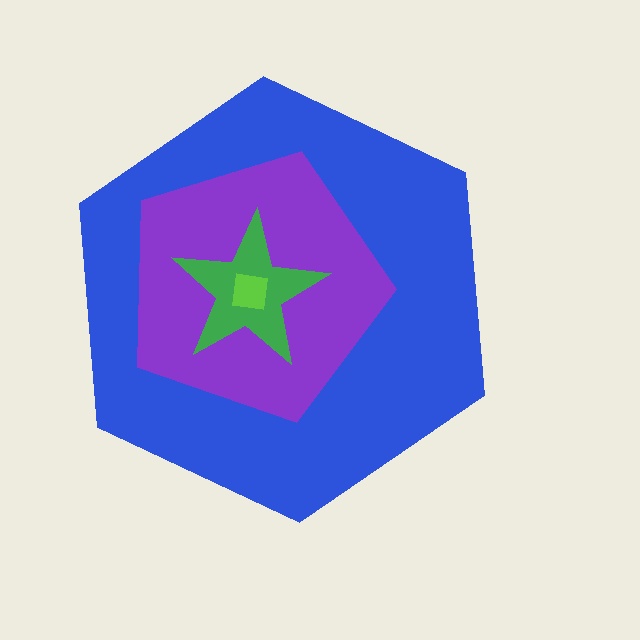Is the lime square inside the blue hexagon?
Yes.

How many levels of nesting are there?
4.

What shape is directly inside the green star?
The lime square.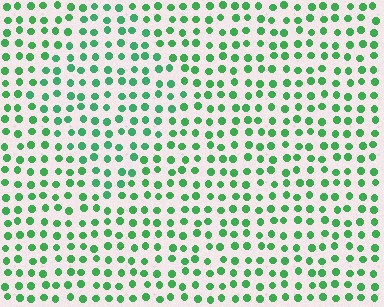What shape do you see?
I see a diamond.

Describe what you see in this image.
The image is filled with small green elements in a uniform arrangement. A diamond-shaped region is visible where the elements are tinted to a slightly different hue, forming a subtle color boundary.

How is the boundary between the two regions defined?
The boundary is defined purely by a slight shift in hue (about 15 degrees). Spacing, size, and orientation are identical on both sides.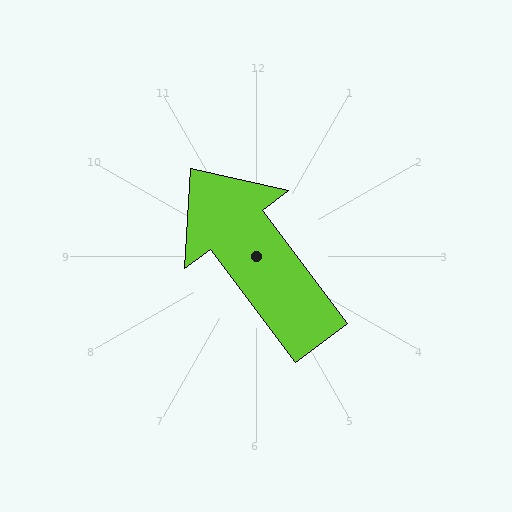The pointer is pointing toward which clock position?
Roughly 11 o'clock.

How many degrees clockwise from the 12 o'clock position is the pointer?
Approximately 323 degrees.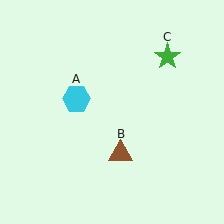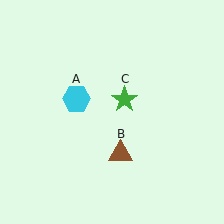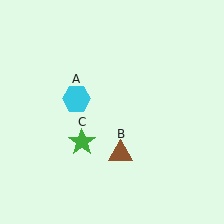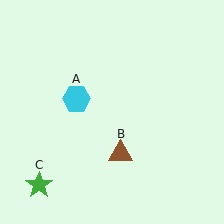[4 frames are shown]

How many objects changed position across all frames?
1 object changed position: green star (object C).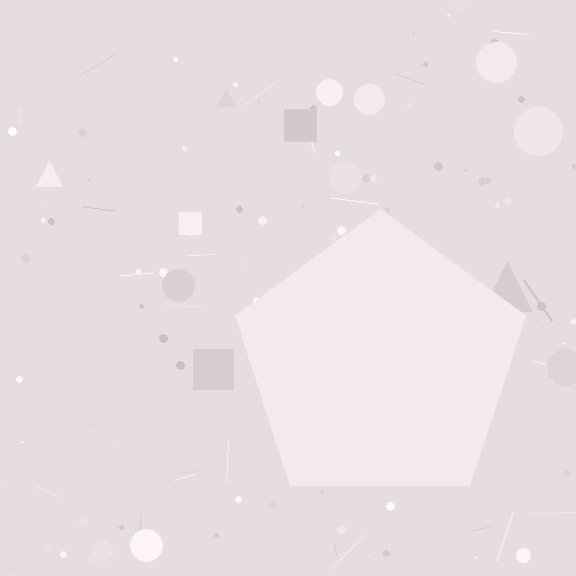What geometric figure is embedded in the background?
A pentagon is embedded in the background.